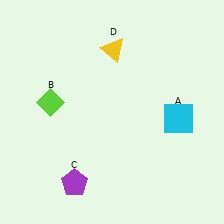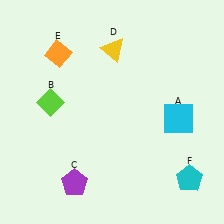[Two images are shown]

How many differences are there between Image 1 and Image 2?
There are 2 differences between the two images.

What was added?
An orange diamond (E), a cyan pentagon (F) were added in Image 2.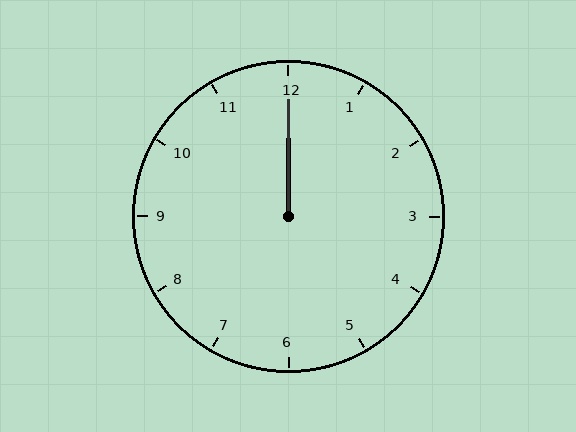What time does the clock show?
12:00.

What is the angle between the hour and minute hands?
Approximately 0 degrees.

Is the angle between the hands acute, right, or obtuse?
It is acute.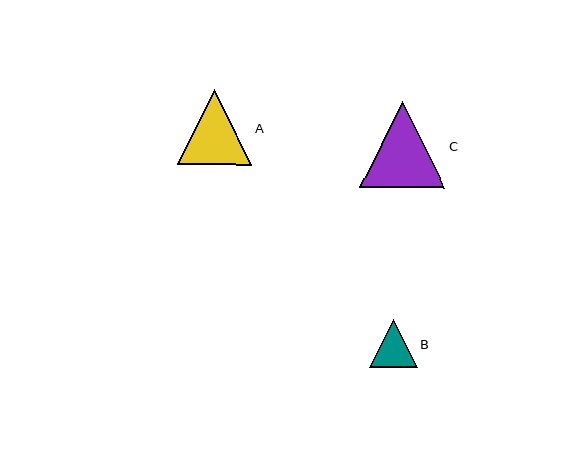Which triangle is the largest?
Triangle C is the largest with a size of approximately 86 pixels.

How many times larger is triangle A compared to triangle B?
Triangle A is approximately 1.6 times the size of triangle B.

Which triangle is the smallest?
Triangle B is the smallest with a size of approximately 48 pixels.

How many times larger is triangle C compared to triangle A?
Triangle C is approximately 1.1 times the size of triangle A.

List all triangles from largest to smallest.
From largest to smallest: C, A, B.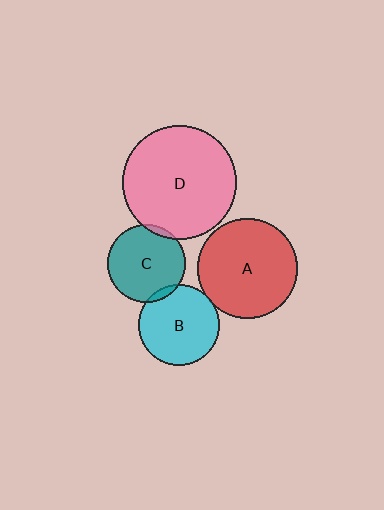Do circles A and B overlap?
Yes.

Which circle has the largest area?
Circle D (pink).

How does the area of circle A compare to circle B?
Approximately 1.5 times.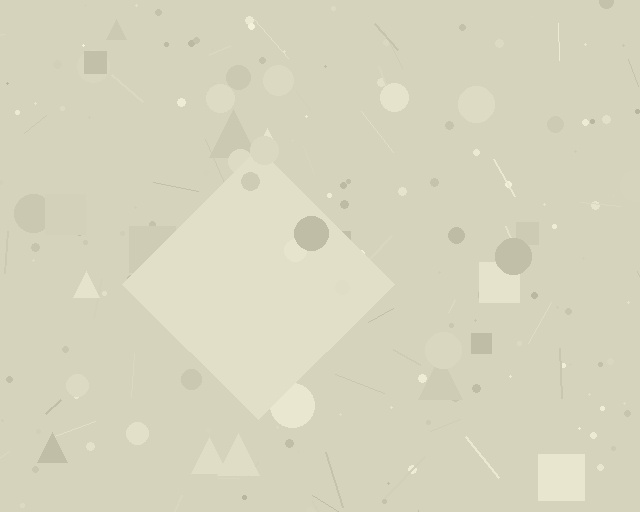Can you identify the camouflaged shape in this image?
The camouflaged shape is a diamond.